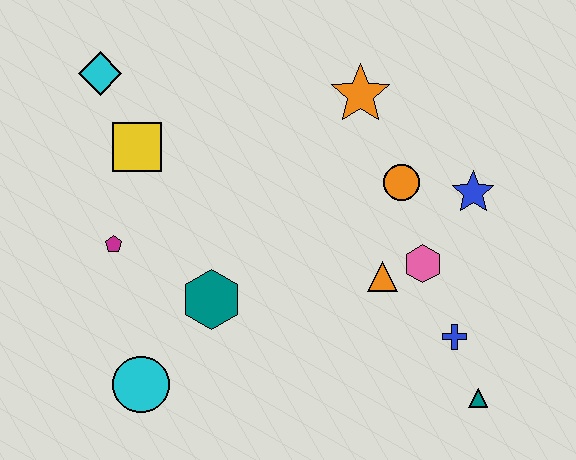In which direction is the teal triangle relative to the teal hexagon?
The teal triangle is to the right of the teal hexagon.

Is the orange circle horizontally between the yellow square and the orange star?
No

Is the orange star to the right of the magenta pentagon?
Yes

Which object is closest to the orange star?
The orange circle is closest to the orange star.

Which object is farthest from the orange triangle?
The cyan diamond is farthest from the orange triangle.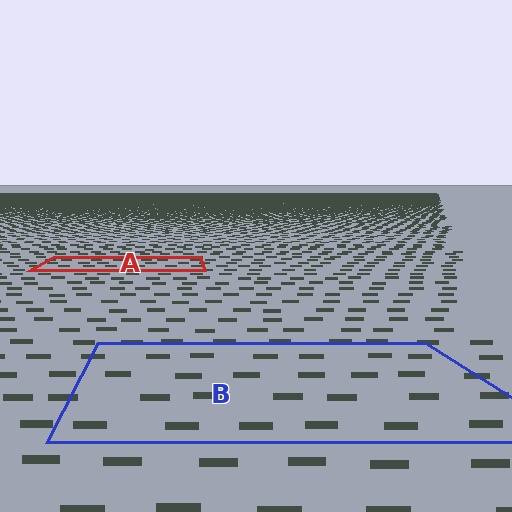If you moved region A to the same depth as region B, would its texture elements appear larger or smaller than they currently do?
They would appear larger. At a closer depth, the same texture elements are projected at a bigger on-screen size.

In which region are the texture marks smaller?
The texture marks are smaller in region A, because it is farther away.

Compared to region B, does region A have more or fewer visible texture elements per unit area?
Region A has more texture elements per unit area — they are packed more densely because it is farther away.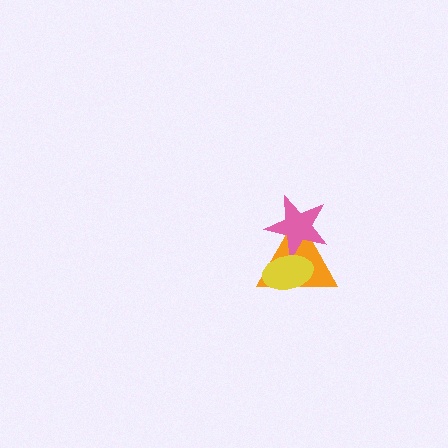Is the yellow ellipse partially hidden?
No, no other shape covers it.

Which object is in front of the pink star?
The yellow ellipse is in front of the pink star.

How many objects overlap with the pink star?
2 objects overlap with the pink star.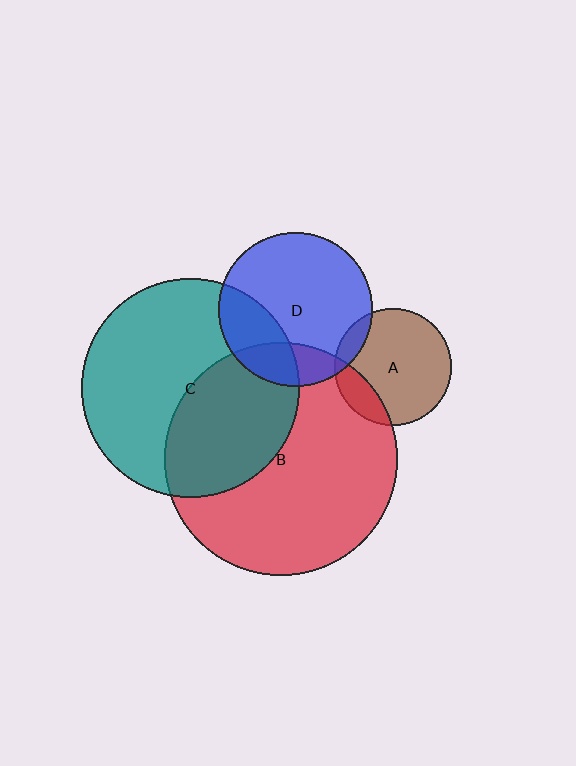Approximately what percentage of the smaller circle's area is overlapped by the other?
Approximately 10%.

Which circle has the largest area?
Circle B (red).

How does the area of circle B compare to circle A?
Approximately 4.0 times.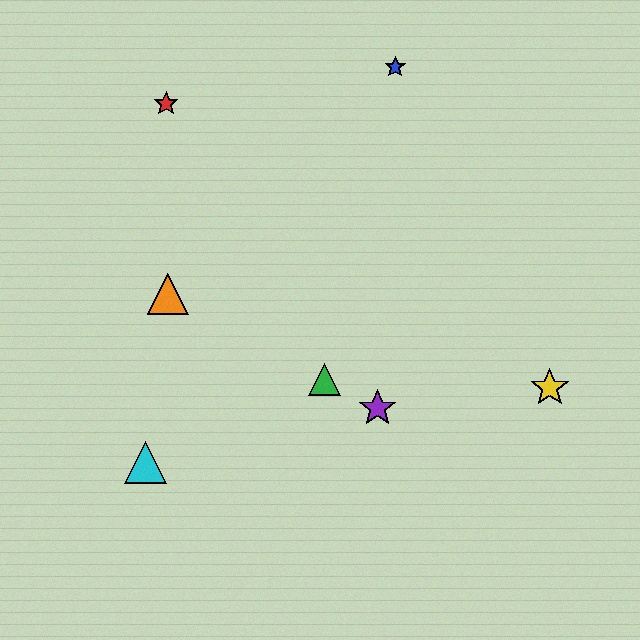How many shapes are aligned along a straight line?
3 shapes (the green triangle, the purple star, the orange triangle) are aligned along a straight line.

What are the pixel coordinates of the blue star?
The blue star is at (395, 67).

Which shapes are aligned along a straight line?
The green triangle, the purple star, the orange triangle are aligned along a straight line.